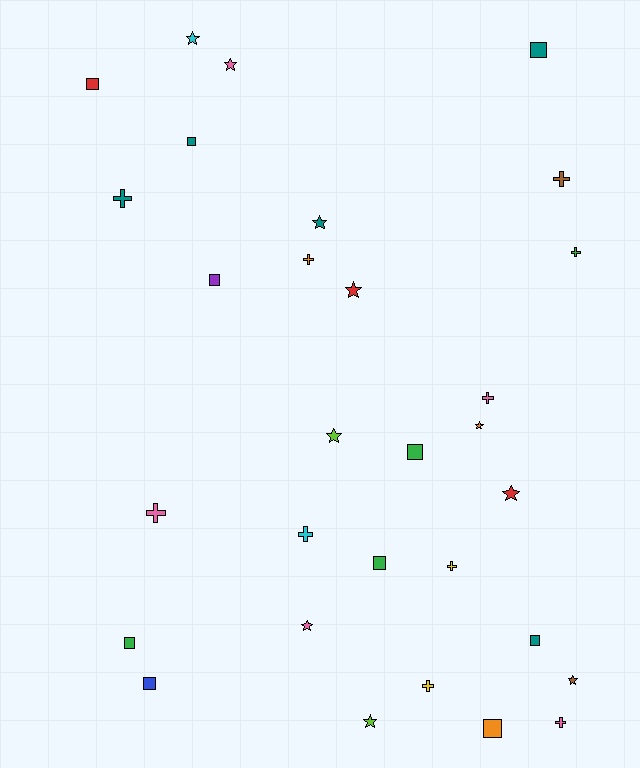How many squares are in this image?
There are 10 squares.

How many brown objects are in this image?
There are 2 brown objects.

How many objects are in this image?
There are 30 objects.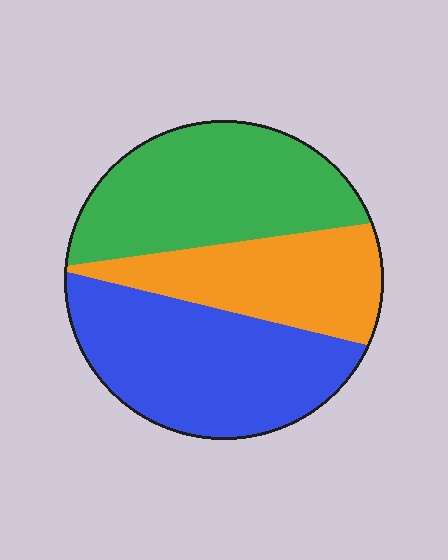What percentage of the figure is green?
Green takes up between a third and a half of the figure.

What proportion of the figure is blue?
Blue covers roughly 40% of the figure.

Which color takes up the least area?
Orange, at roughly 25%.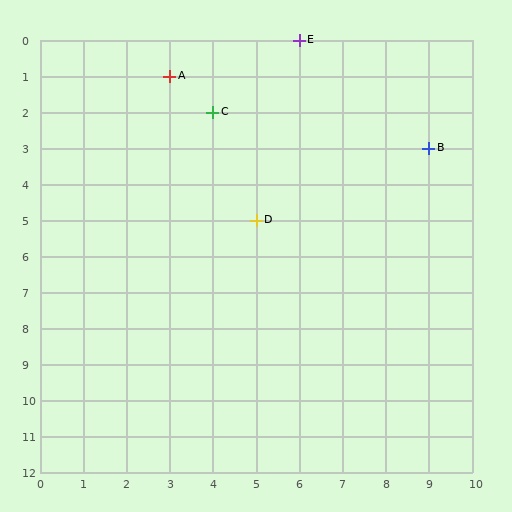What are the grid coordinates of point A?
Point A is at grid coordinates (3, 1).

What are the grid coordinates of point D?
Point D is at grid coordinates (5, 5).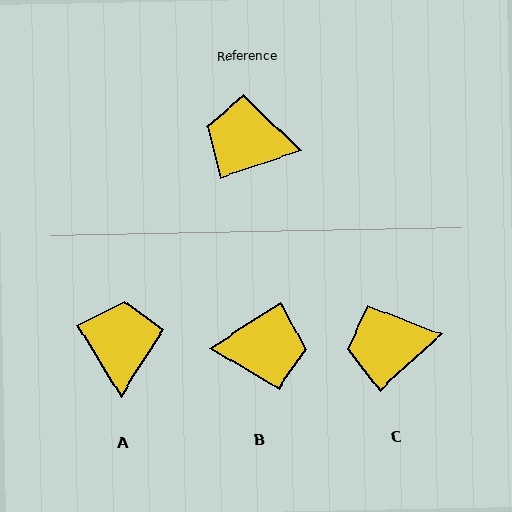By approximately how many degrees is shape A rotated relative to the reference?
Approximately 78 degrees clockwise.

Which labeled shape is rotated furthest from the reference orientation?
B, about 166 degrees away.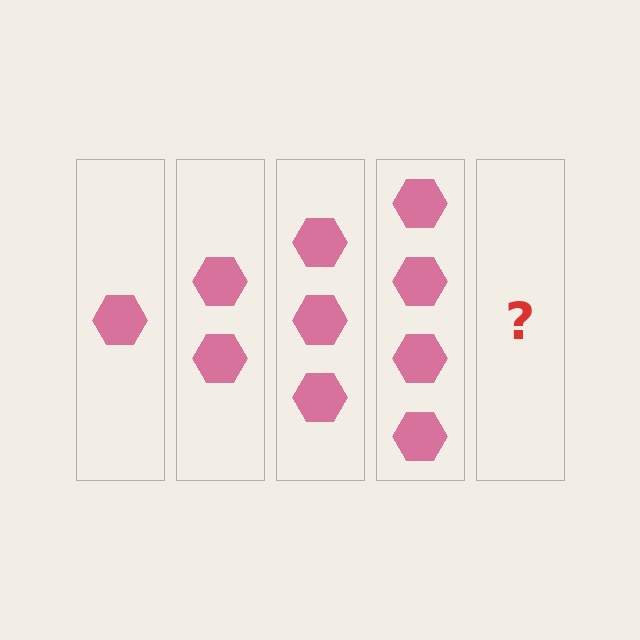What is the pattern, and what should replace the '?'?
The pattern is that each step adds one more hexagon. The '?' should be 5 hexagons.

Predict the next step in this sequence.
The next step is 5 hexagons.